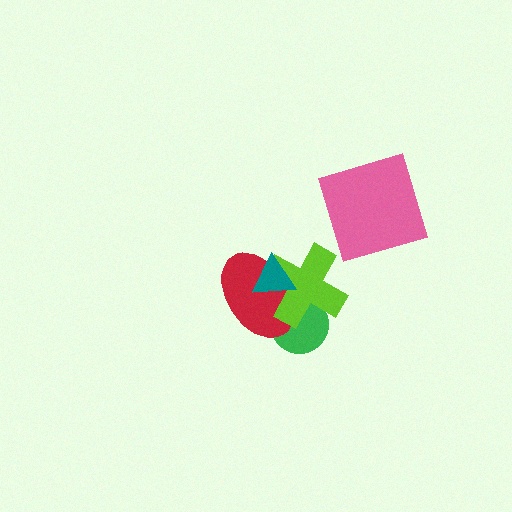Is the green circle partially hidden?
Yes, it is partially covered by another shape.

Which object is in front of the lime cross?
The teal triangle is in front of the lime cross.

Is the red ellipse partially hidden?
Yes, it is partially covered by another shape.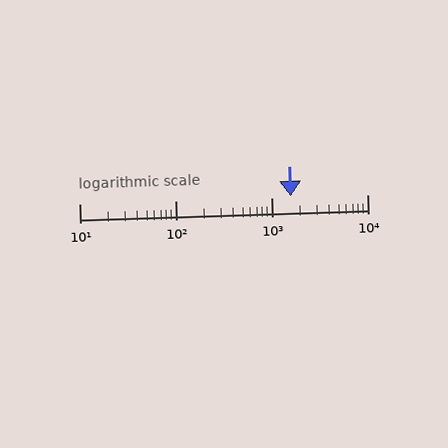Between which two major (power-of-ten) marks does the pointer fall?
The pointer is between 1000 and 10000.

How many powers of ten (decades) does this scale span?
The scale spans 3 decades, from 10 to 10000.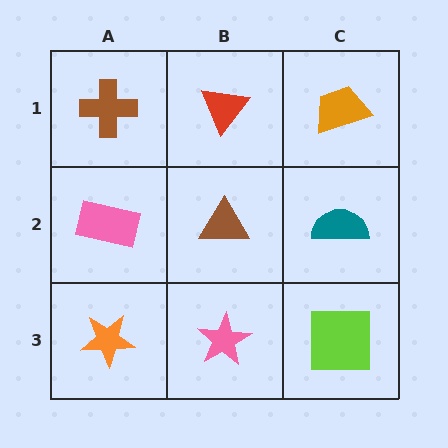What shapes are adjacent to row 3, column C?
A teal semicircle (row 2, column C), a pink star (row 3, column B).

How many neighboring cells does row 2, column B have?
4.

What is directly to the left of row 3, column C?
A pink star.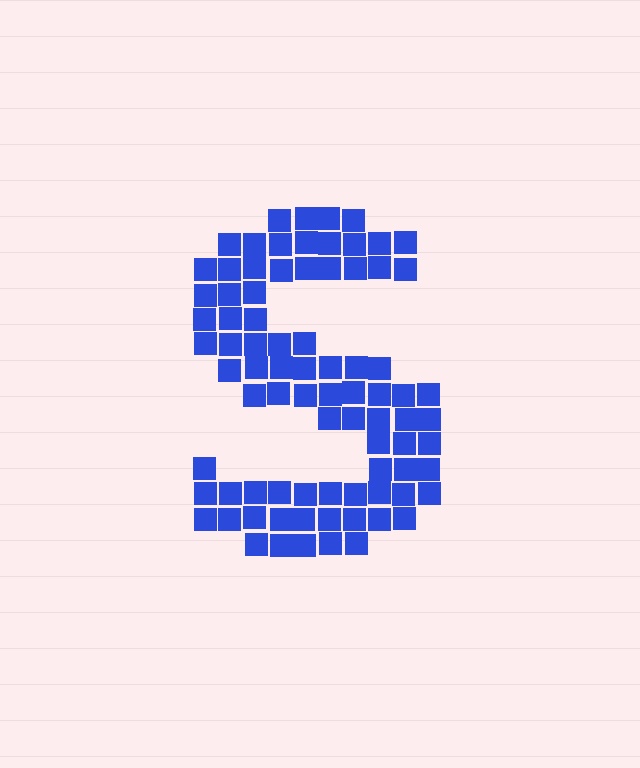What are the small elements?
The small elements are squares.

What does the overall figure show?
The overall figure shows the letter S.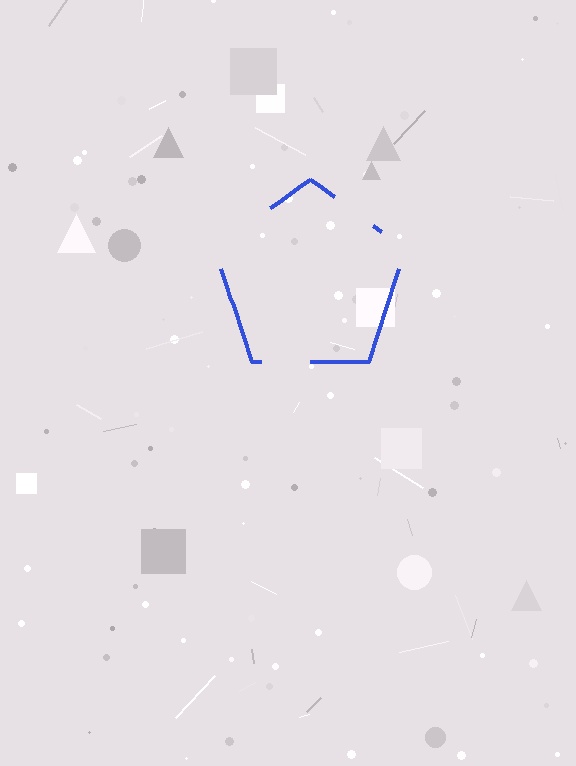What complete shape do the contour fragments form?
The contour fragments form a pentagon.